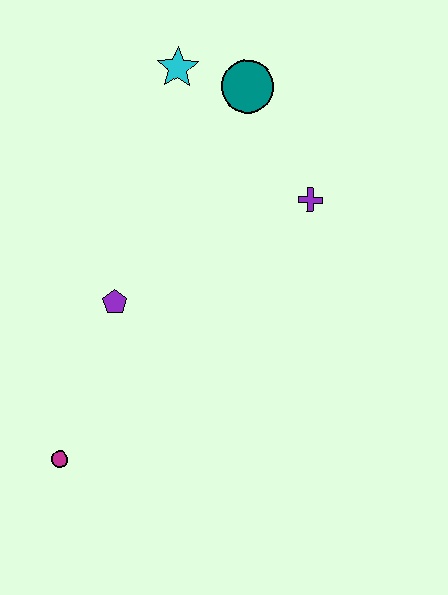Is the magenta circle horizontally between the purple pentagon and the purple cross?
No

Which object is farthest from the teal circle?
The magenta circle is farthest from the teal circle.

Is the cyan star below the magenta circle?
No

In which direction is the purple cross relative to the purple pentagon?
The purple cross is to the right of the purple pentagon.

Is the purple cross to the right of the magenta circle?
Yes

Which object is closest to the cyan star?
The teal circle is closest to the cyan star.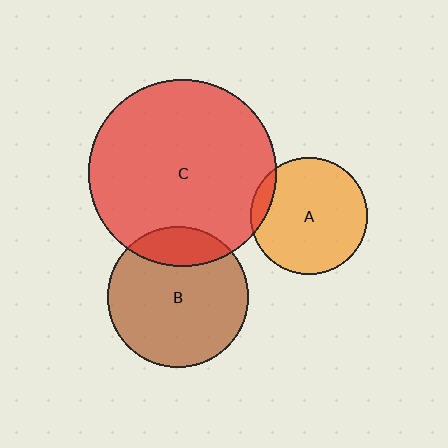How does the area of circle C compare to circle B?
Approximately 1.8 times.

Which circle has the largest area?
Circle C (red).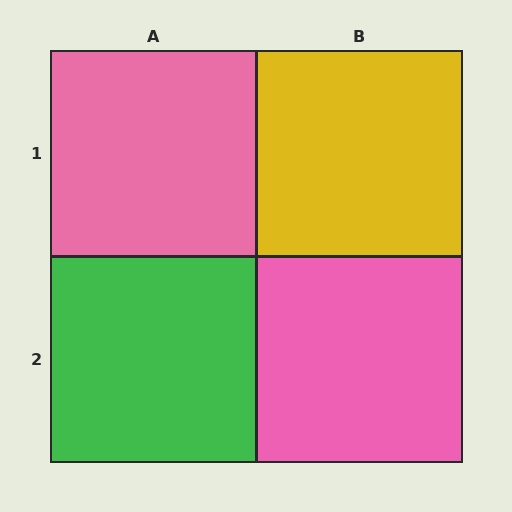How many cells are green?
1 cell is green.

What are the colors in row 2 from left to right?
Green, pink.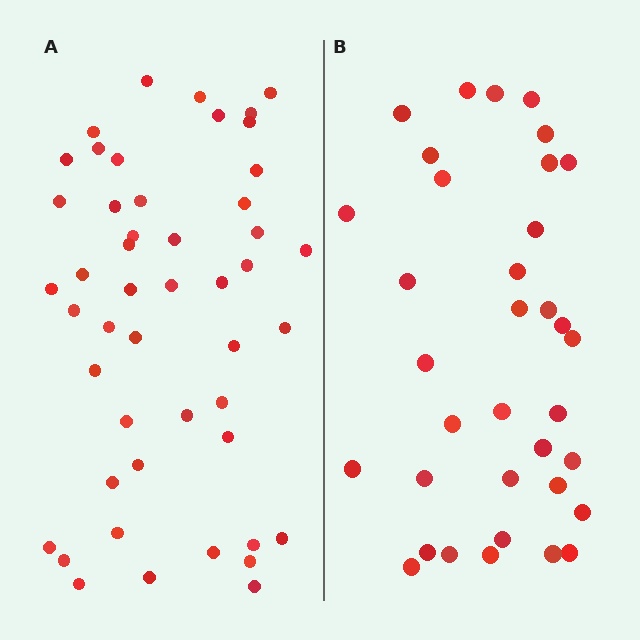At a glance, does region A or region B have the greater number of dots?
Region A (the left region) has more dots.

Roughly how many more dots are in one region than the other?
Region A has approximately 15 more dots than region B.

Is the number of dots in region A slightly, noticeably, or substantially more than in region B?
Region A has noticeably more, but not dramatically so. The ratio is roughly 1.4 to 1.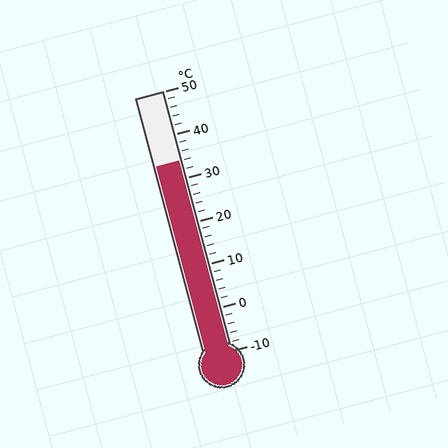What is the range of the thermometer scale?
The thermometer scale ranges from -10°C to 50°C.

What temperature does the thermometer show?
The thermometer shows approximately 34°C.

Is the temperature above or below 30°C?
The temperature is above 30°C.